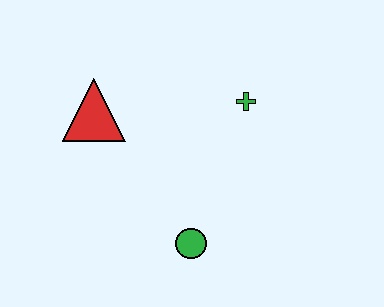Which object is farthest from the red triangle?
The green circle is farthest from the red triangle.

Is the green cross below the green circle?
No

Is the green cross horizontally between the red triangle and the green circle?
No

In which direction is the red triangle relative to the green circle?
The red triangle is above the green circle.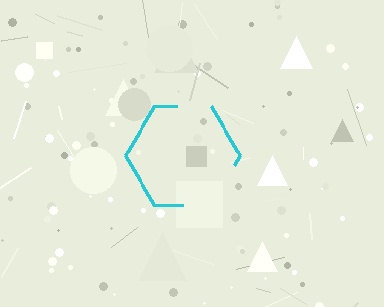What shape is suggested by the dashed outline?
The dashed outline suggests a hexagon.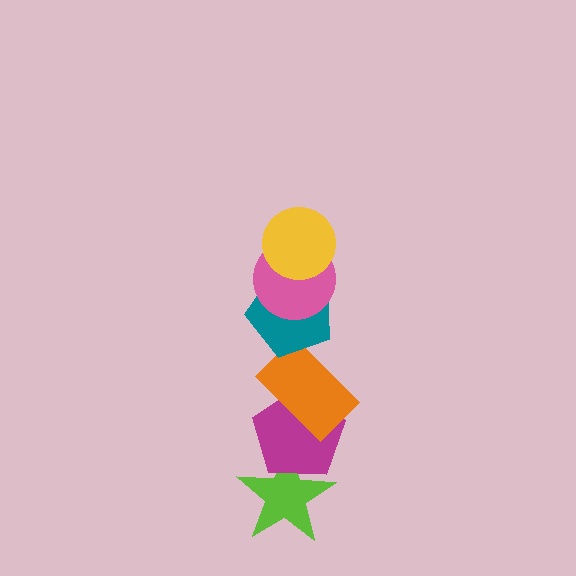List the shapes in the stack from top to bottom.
From top to bottom: the yellow circle, the pink circle, the teal pentagon, the orange rectangle, the magenta pentagon, the lime star.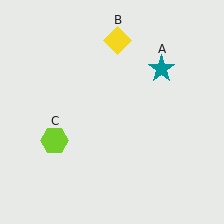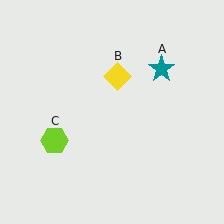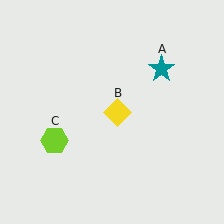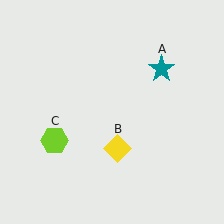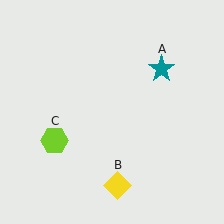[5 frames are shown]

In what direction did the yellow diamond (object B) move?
The yellow diamond (object B) moved down.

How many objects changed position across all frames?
1 object changed position: yellow diamond (object B).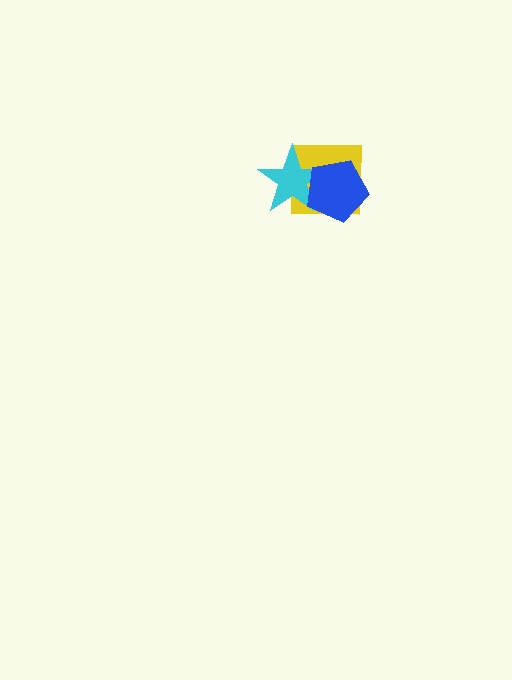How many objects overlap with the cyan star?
2 objects overlap with the cyan star.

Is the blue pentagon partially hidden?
No, no other shape covers it.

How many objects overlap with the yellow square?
2 objects overlap with the yellow square.